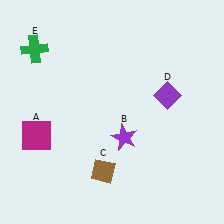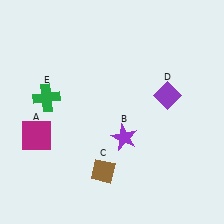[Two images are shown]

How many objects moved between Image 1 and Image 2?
1 object moved between the two images.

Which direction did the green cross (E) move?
The green cross (E) moved down.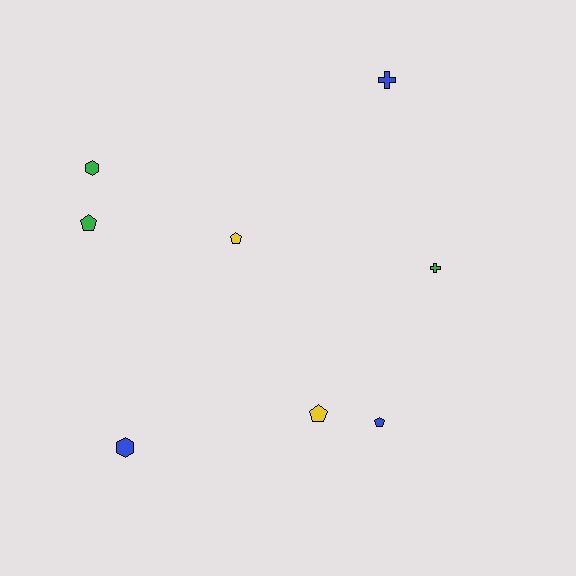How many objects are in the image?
There are 8 objects.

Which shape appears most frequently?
Pentagon, with 4 objects.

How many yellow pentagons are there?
There are 2 yellow pentagons.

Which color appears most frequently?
Green, with 3 objects.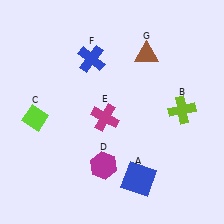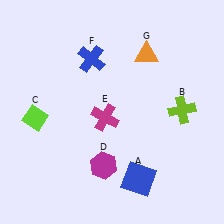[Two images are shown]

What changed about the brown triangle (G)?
In Image 1, G is brown. In Image 2, it changed to orange.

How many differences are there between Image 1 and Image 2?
There is 1 difference between the two images.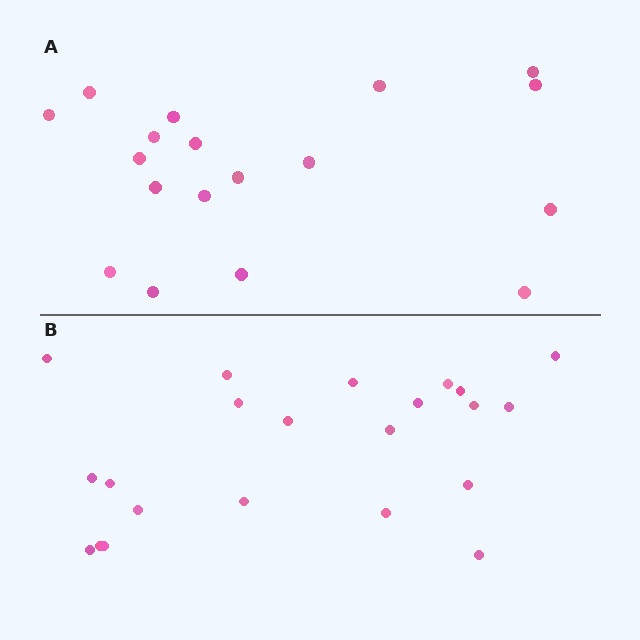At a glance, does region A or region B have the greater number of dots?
Region B (the bottom region) has more dots.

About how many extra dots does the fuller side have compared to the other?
Region B has about 4 more dots than region A.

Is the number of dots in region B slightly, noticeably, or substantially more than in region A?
Region B has only slightly more — the two regions are fairly close. The ratio is roughly 1.2 to 1.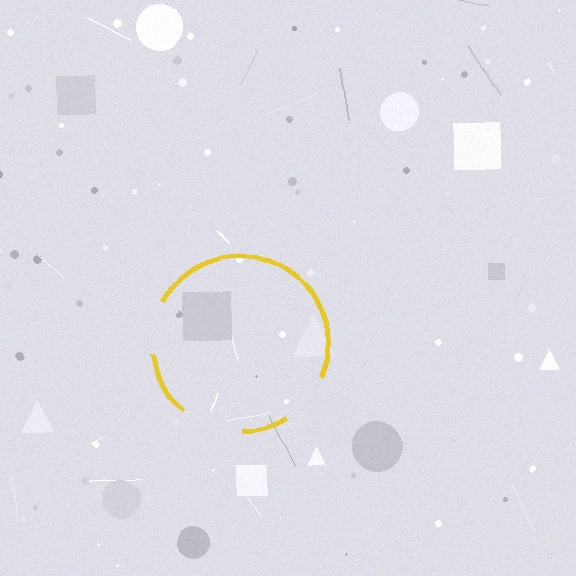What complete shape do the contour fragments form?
The contour fragments form a circle.